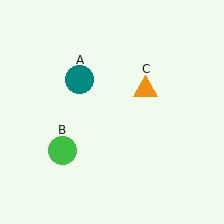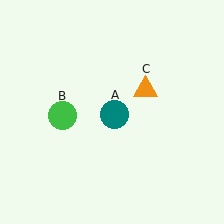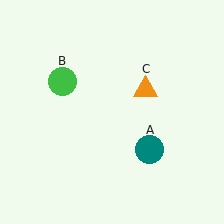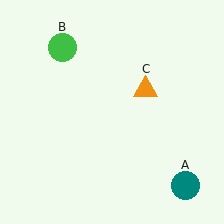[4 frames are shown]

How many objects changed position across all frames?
2 objects changed position: teal circle (object A), green circle (object B).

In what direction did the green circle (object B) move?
The green circle (object B) moved up.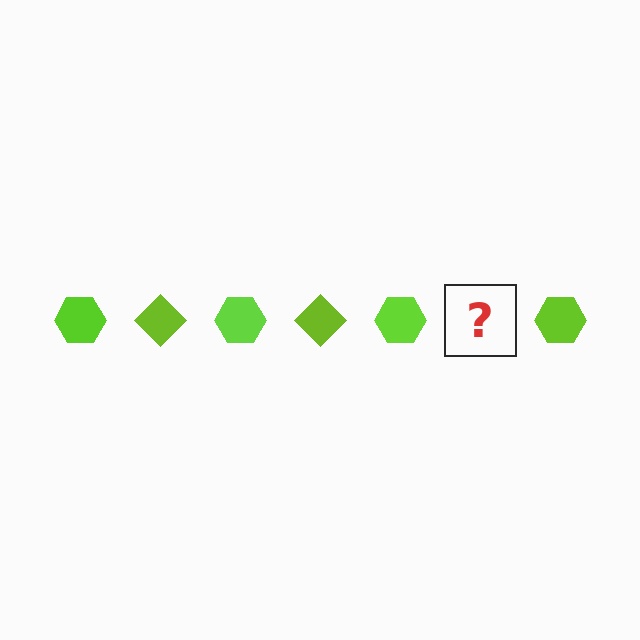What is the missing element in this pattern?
The missing element is a lime diamond.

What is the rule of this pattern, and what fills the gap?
The rule is that the pattern cycles through hexagon, diamond shapes in lime. The gap should be filled with a lime diamond.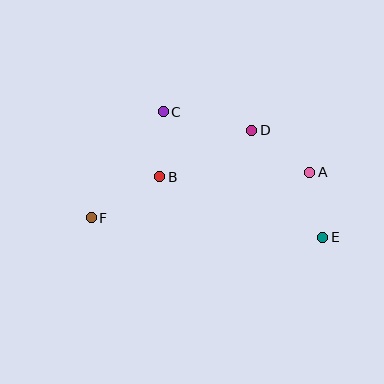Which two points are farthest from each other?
Points E and F are farthest from each other.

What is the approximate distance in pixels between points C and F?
The distance between C and F is approximately 128 pixels.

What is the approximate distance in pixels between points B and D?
The distance between B and D is approximately 103 pixels.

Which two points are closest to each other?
Points B and C are closest to each other.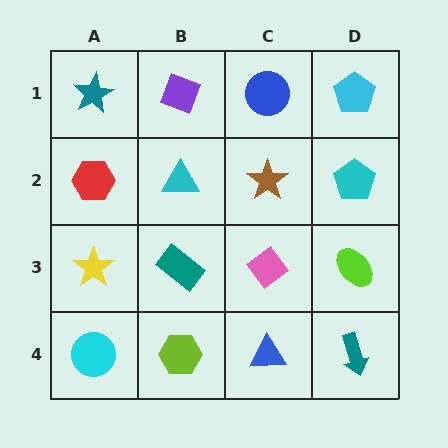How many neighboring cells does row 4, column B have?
3.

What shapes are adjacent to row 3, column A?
A red hexagon (row 2, column A), a cyan circle (row 4, column A), a teal rectangle (row 3, column B).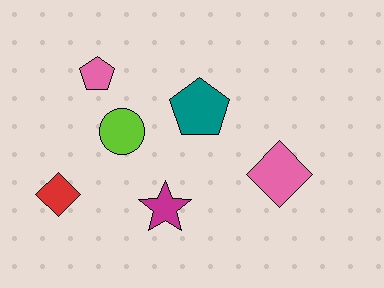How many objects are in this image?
There are 6 objects.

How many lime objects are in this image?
There is 1 lime object.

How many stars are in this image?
There is 1 star.